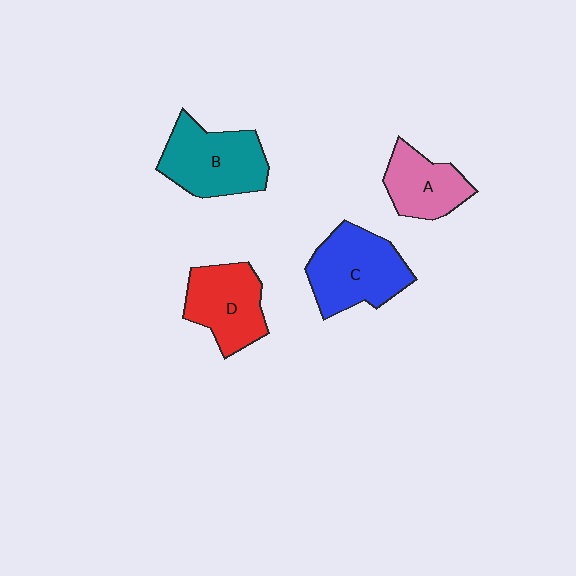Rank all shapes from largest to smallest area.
From largest to smallest: C (blue), B (teal), D (red), A (pink).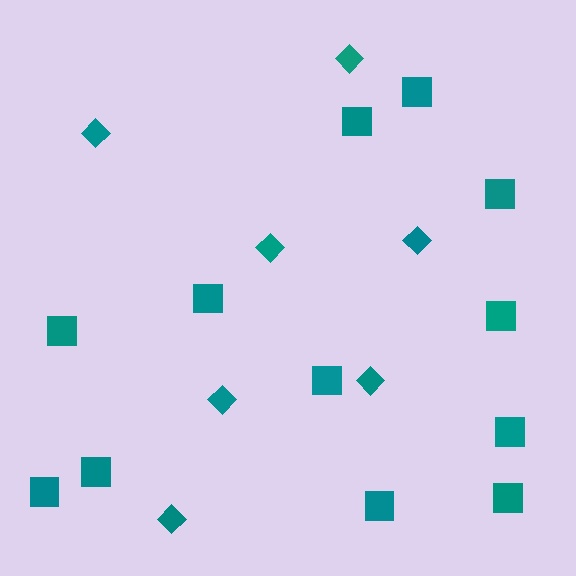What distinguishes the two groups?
There are 2 groups: one group of squares (12) and one group of diamonds (7).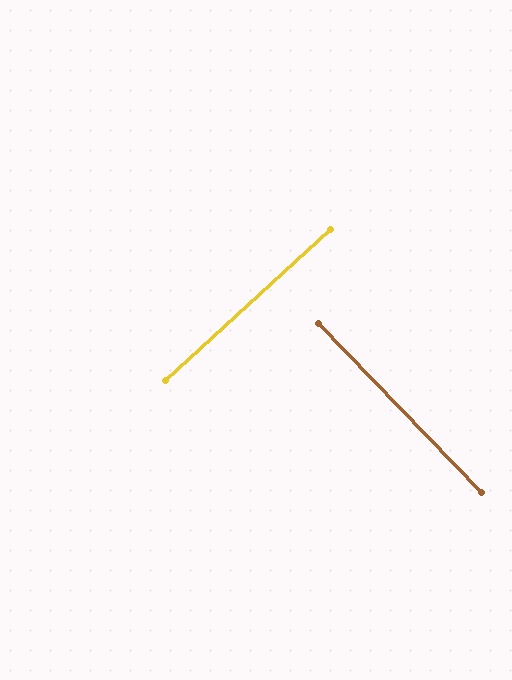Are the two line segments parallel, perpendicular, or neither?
Perpendicular — they meet at approximately 88°.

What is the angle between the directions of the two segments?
Approximately 88 degrees.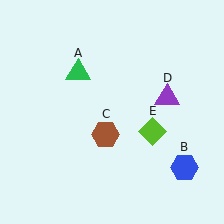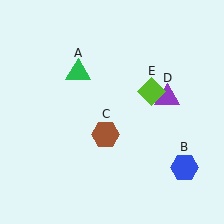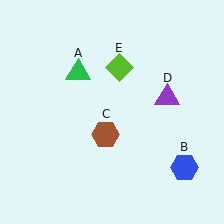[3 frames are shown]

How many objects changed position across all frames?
1 object changed position: lime diamond (object E).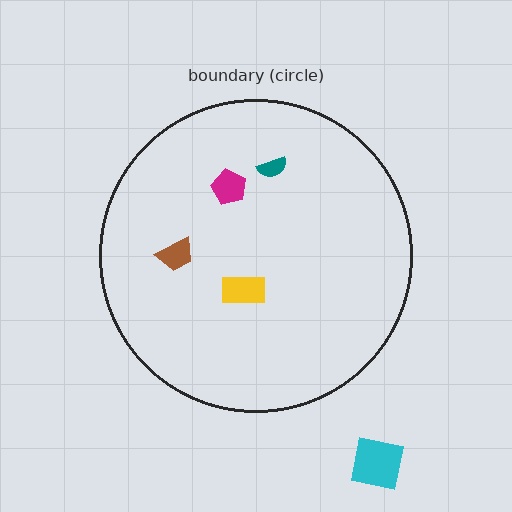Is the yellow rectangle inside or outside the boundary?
Inside.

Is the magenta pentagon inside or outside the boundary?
Inside.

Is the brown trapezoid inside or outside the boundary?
Inside.